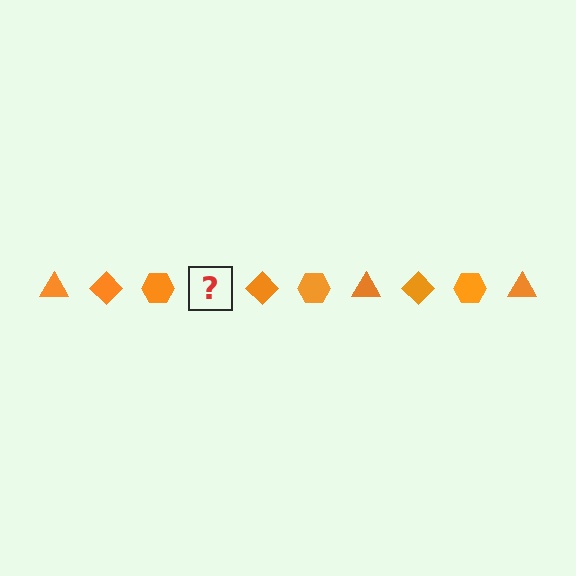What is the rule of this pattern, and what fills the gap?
The rule is that the pattern cycles through triangle, diamond, hexagon shapes in orange. The gap should be filled with an orange triangle.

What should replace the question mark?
The question mark should be replaced with an orange triangle.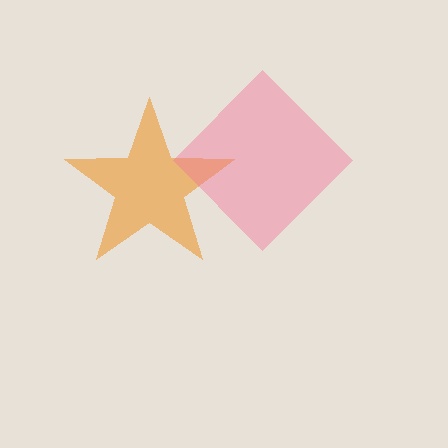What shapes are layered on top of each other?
The layered shapes are: an orange star, a pink diamond.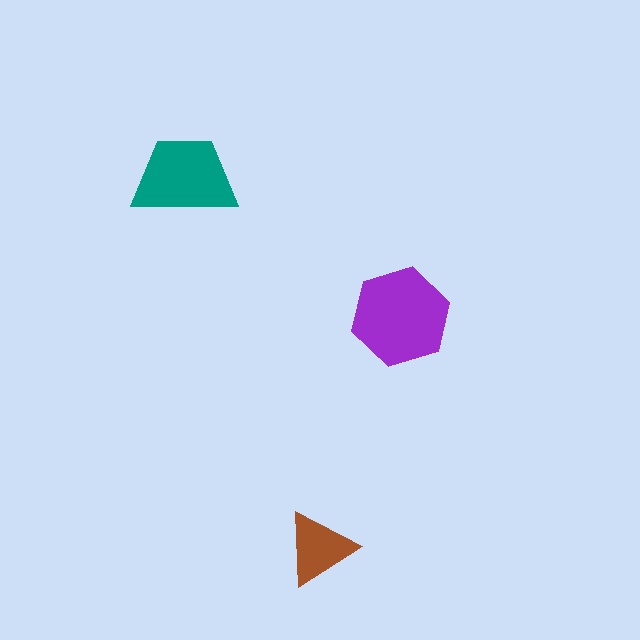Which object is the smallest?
The brown triangle.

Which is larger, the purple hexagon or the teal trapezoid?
The purple hexagon.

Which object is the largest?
The purple hexagon.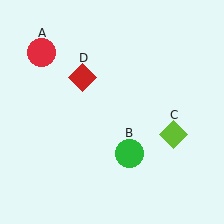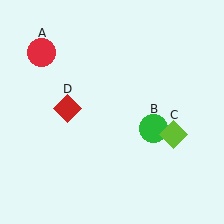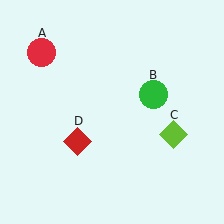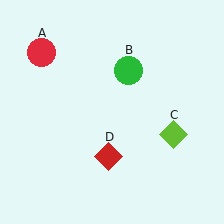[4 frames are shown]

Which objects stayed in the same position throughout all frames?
Red circle (object A) and lime diamond (object C) remained stationary.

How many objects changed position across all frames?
2 objects changed position: green circle (object B), red diamond (object D).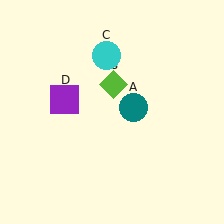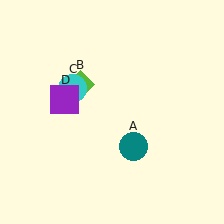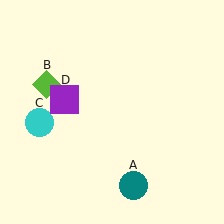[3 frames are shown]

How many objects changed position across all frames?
3 objects changed position: teal circle (object A), lime diamond (object B), cyan circle (object C).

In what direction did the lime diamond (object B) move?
The lime diamond (object B) moved left.